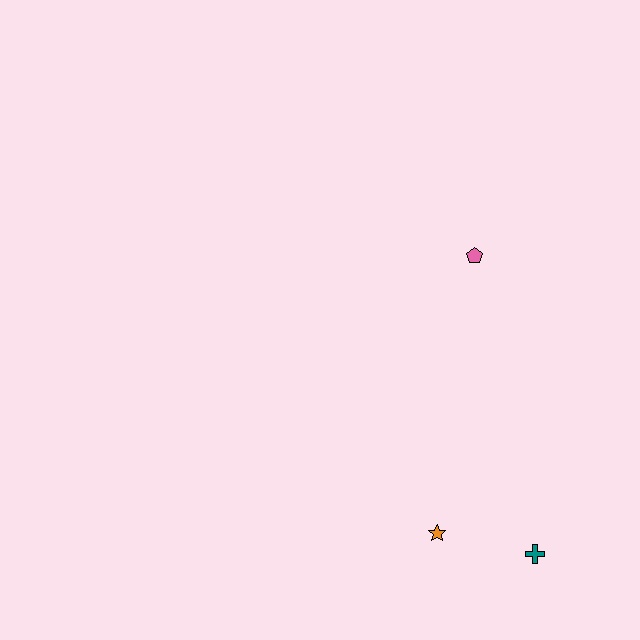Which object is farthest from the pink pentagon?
The teal cross is farthest from the pink pentagon.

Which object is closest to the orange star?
The teal cross is closest to the orange star.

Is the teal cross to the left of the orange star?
No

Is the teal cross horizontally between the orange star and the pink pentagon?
No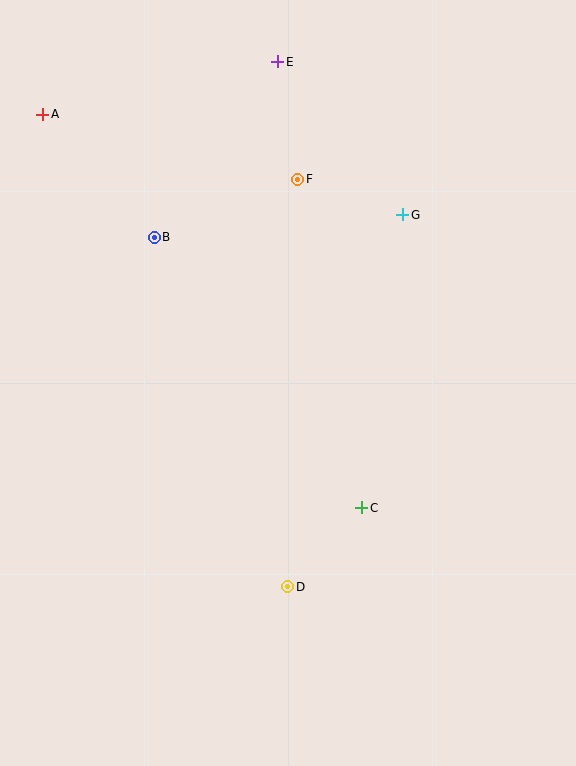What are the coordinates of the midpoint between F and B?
The midpoint between F and B is at (226, 208).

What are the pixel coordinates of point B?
Point B is at (154, 237).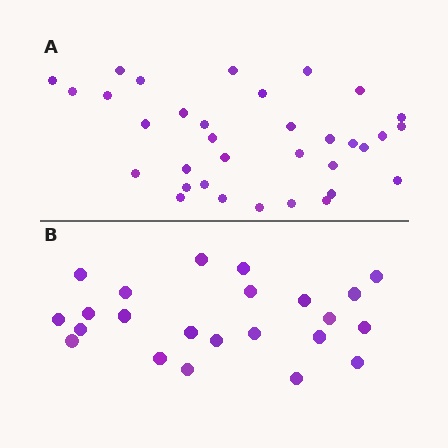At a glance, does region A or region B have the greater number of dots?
Region A (the top region) has more dots.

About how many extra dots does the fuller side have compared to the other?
Region A has roughly 12 or so more dots than region B.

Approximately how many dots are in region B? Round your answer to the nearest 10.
About 20 dots. (The exact count is 23, which rounds to 20.)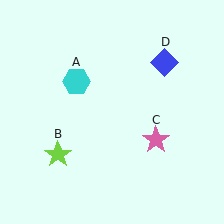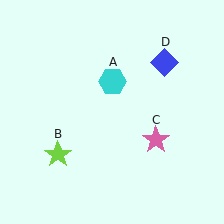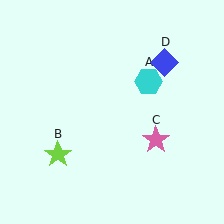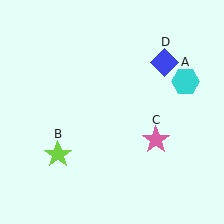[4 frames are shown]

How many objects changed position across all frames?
1 object changed position: cyan hexagon (object A).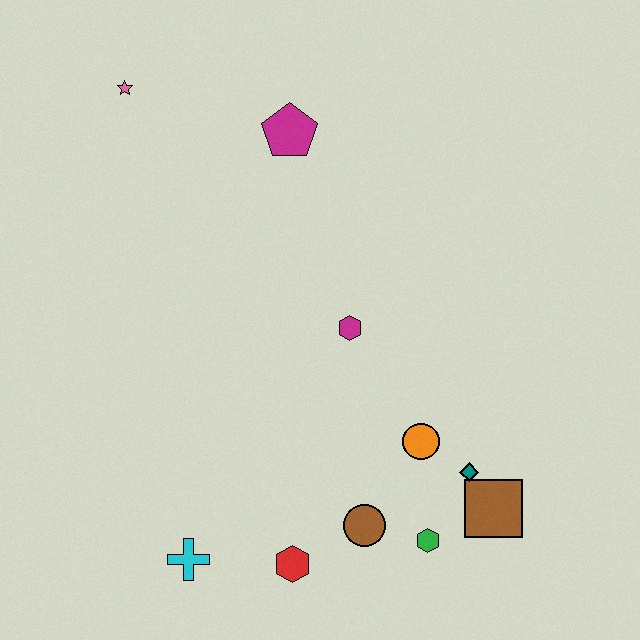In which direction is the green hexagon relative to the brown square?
The green hexagon is to the left of the brown square.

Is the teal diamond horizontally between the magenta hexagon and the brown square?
Yes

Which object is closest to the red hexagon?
The brown circle is closest to the red hexagon.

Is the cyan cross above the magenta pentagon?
No